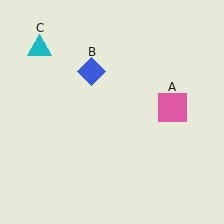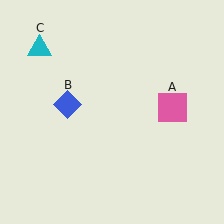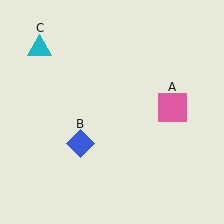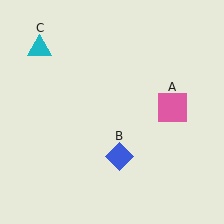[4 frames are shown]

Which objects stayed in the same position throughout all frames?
Pink square (object A) and cyan triangle (object C) remained stationary.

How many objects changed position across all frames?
1 object changed position: blue diamond (object B).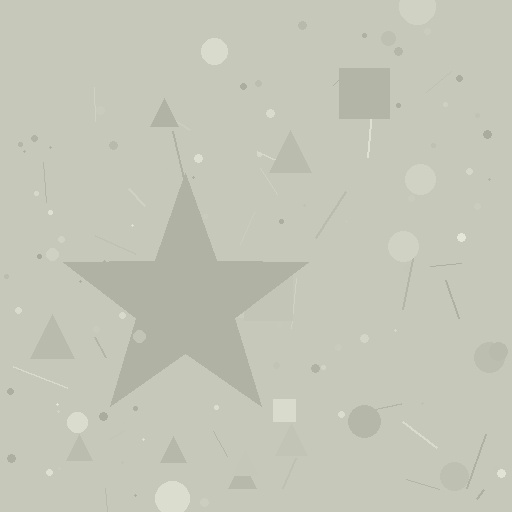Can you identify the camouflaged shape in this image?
The camouflaged shape is a star.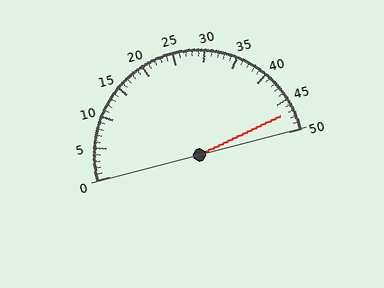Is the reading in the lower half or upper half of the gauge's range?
The reading is in the upper half of the range (0 to 50).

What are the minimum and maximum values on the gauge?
The gauge ranges from 0 to 50.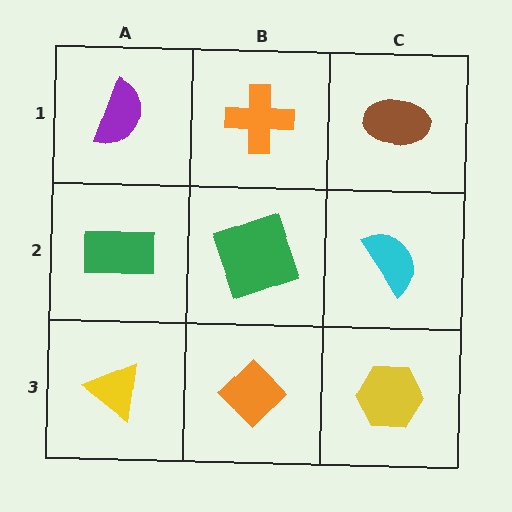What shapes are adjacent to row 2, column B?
An orange cross (row 1, column B), an orange diamond (row 3, column B), a green rectangle (row 2, column A), a cyan semicircle (row 2, column C).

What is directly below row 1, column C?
A cyan semicircle.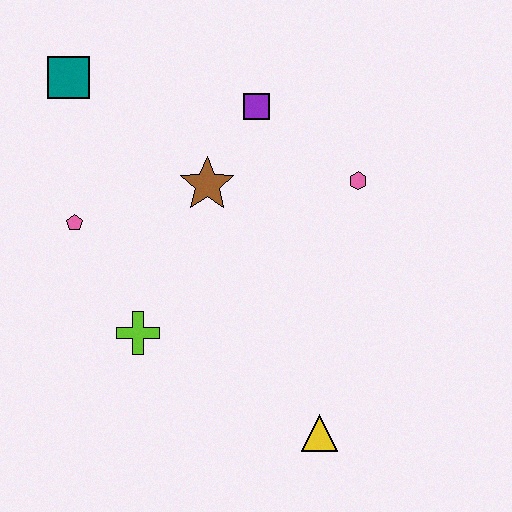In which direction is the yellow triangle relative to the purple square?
The yellow triangle is below the purple square.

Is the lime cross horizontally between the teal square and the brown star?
Yes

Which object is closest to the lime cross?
The pink pentagon is closest to the lime cross.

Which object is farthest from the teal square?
The yellow triangle is farthest from the teal square.